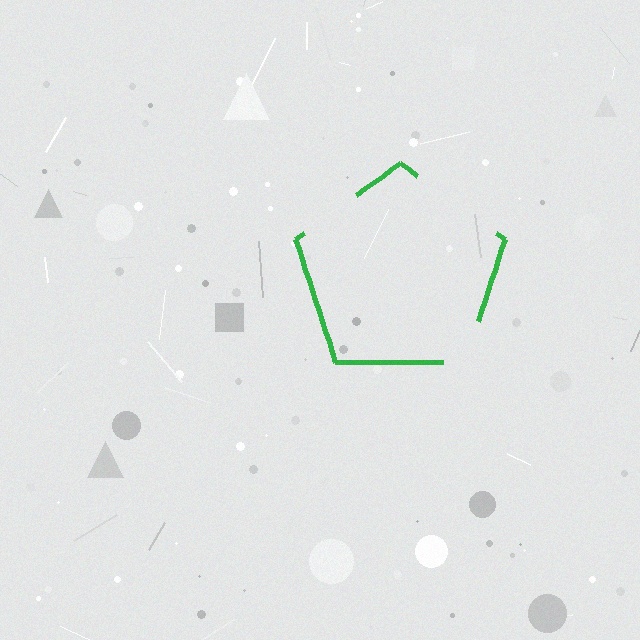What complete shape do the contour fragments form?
The contour fragments form a pentagon.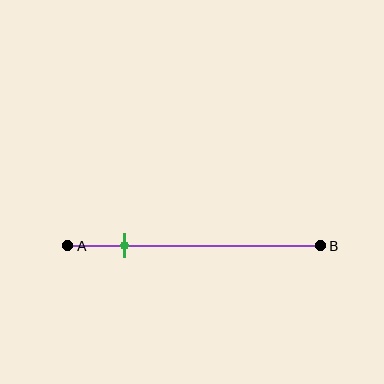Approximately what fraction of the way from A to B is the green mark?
The green mark is approximately 20% of the way from A to B.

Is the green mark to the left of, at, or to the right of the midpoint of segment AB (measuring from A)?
The green mark is to the left of the midpoint of segment AB.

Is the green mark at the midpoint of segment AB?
No, the mark is at about 20% from A, not at the 50% midpoint.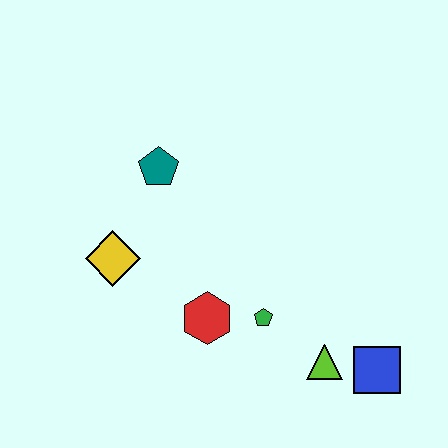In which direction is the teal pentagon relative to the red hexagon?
The teal pentagon is above the red hexagon.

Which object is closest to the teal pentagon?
The yellow diamond is closest to the teal pentagon.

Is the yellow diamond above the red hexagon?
Yes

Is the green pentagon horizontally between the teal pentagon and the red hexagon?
No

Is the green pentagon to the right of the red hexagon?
Yes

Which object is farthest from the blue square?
The teal pentagon is farthest from the blue square.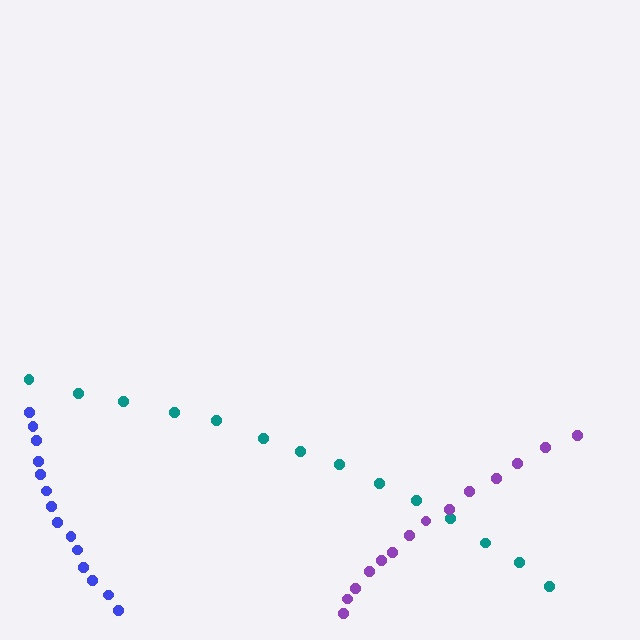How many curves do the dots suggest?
There are 3 distinct paths.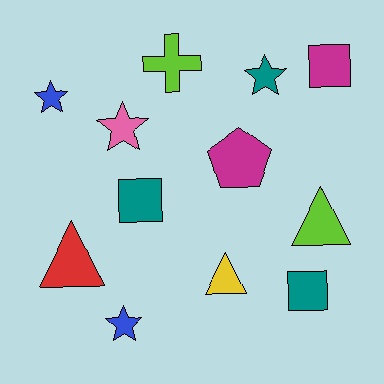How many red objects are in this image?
There is 1 red object.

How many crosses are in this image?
There is 1 cross.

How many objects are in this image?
There are 12 objects.